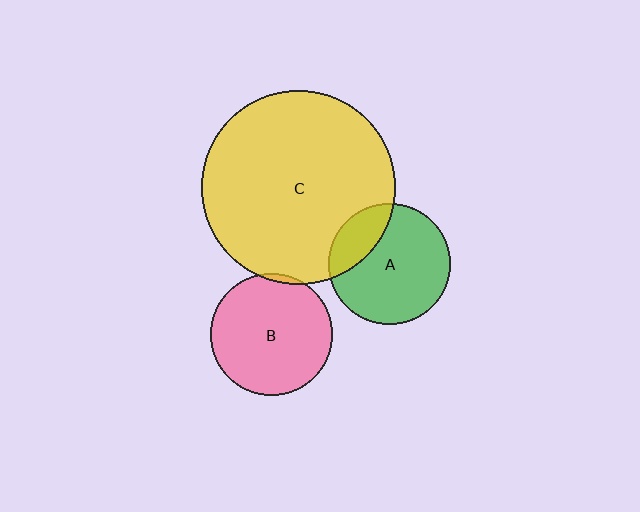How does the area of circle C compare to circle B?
Approximately 2.5 times.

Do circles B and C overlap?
Yes.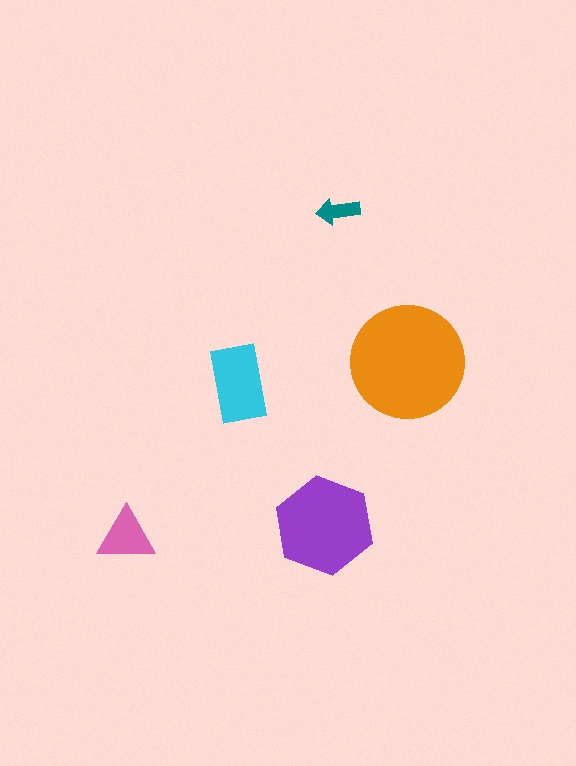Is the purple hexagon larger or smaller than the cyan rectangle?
Larger.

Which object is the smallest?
The teal arrow.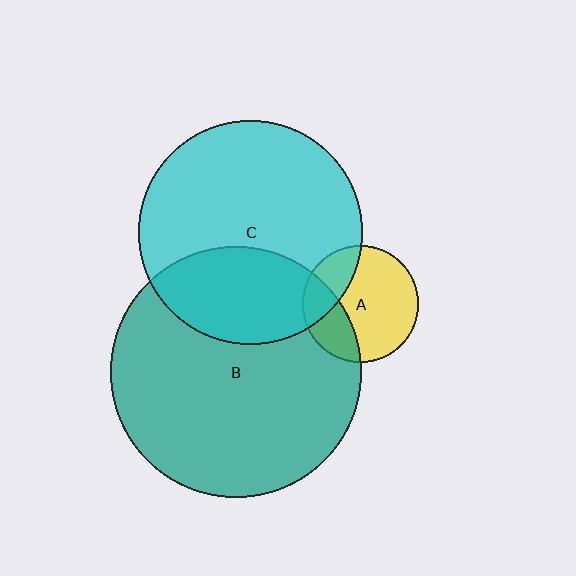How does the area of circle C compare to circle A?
Approximately 3.7 times.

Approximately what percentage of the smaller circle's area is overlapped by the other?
Approximately 25%.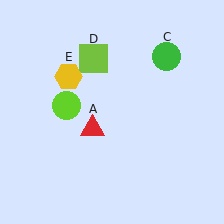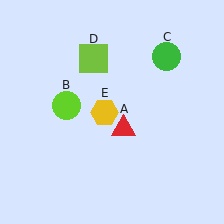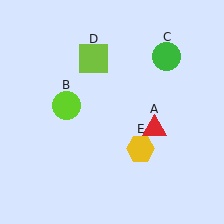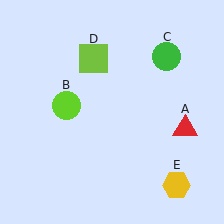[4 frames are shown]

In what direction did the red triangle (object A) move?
The red triangle (object A) moved right.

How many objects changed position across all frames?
2 objects changed position: red triangle (object A), yellow hexagon (object E).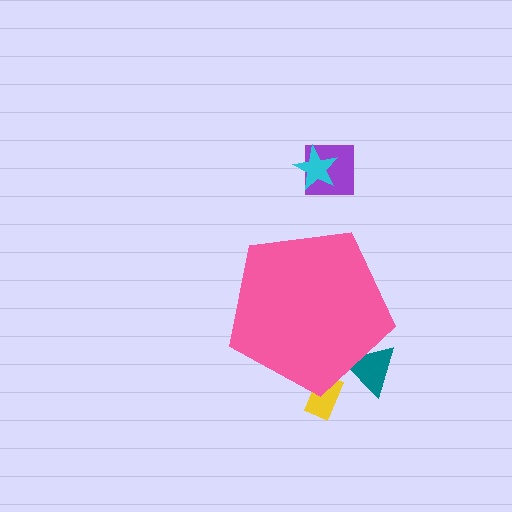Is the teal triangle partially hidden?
Yes, the teal triangle is partially hidden behind the pink pentagon.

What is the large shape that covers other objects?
A pink pentagon.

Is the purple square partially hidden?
No, the purple square is fully visible.